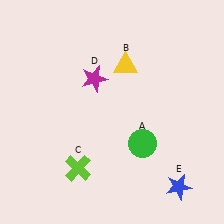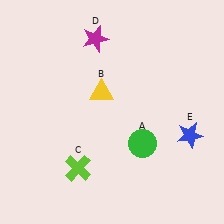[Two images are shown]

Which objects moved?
The objects that moved are: the yellow triangle (B), the magenta star (D), the blue star (E).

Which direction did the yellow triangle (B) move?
The yellow triangle (B) moved down.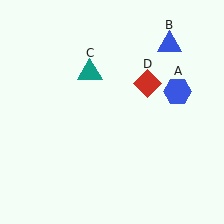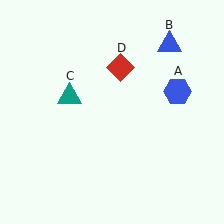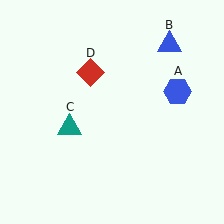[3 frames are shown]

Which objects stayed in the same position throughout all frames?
Blue hexagon (object A) and blue triangle (object B) remained stationary.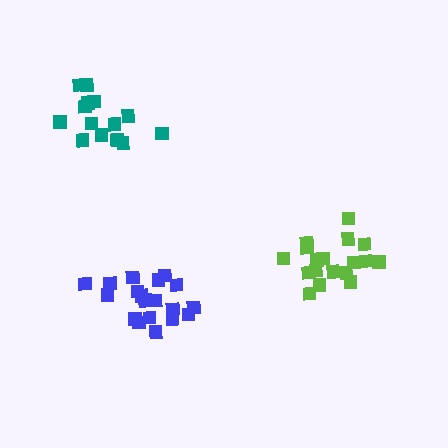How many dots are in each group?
Group 1: 19 dots, Group 2: 19 dots, Group 3: 14 dots (52 total).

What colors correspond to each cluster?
The clusters are colored: lime, blue, teal.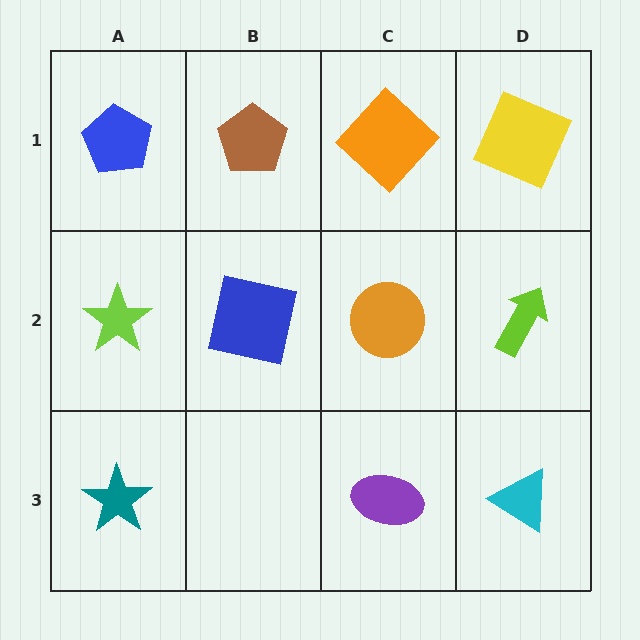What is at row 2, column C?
An orange circle.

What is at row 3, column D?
A cyan triangle.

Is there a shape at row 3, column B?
No, that cell is empty.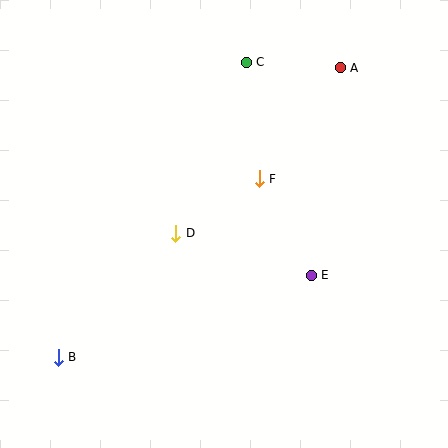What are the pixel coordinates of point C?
Point C is at (246, 62).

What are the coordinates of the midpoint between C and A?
The midpoint between C and A is at (293, 65).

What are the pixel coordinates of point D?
Point D is at (176, 233).